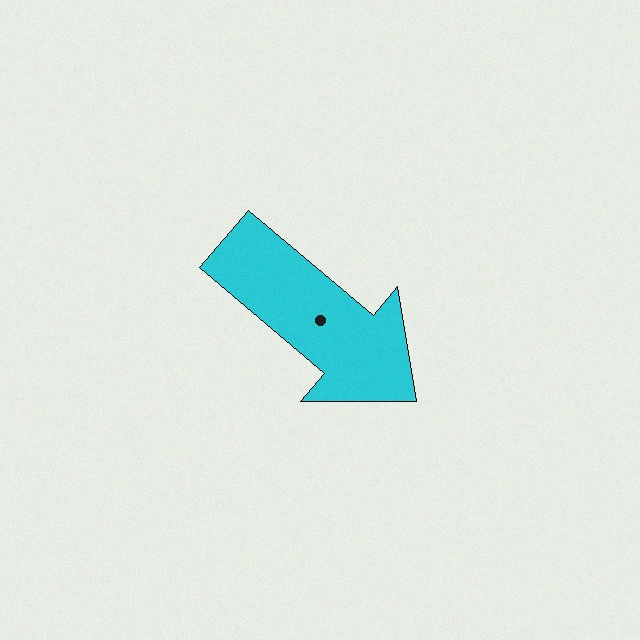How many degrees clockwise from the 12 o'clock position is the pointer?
Approximately 130 degrees.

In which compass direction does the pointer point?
Southeast.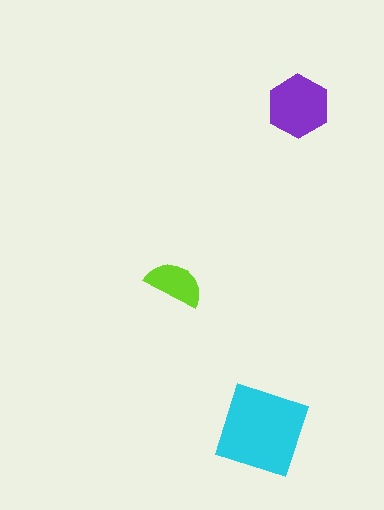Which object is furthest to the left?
The lime semicircle is leftmost.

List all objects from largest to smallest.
The cyan diamond, the purple hexagon, the lime semicircle.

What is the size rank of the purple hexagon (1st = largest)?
2nd.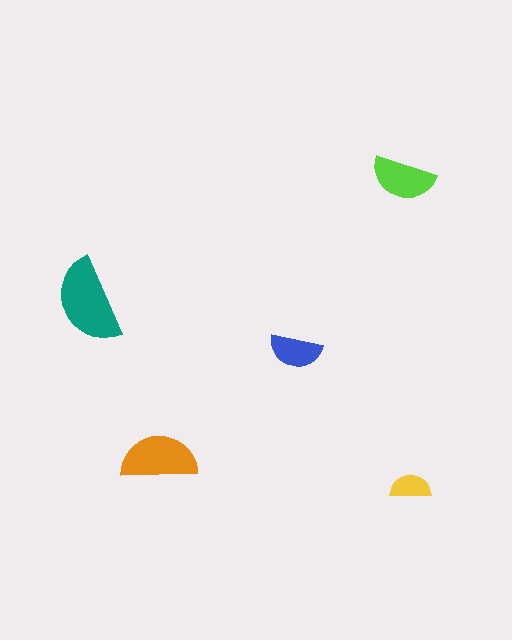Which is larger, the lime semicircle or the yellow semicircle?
The lime one.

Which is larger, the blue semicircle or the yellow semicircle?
The blue one.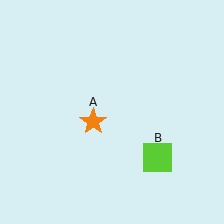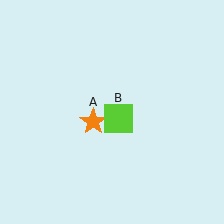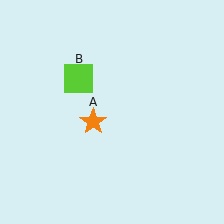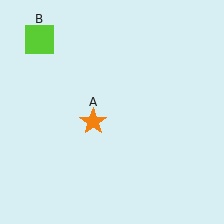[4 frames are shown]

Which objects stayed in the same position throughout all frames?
Orange star (object A) remained stationary.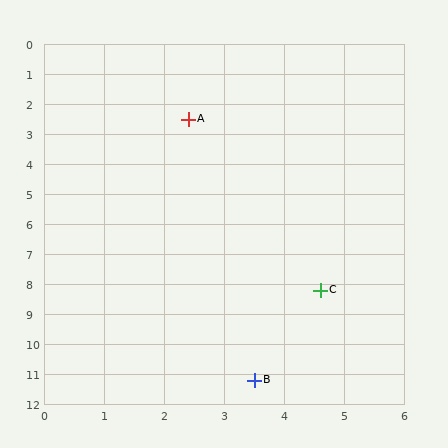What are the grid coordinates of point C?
Point C is at approximately (4.6, 8.2).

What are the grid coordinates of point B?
Point B is at approximately (3.5, 11.2).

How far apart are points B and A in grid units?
Points B and A are about 8.8 grid units apart.